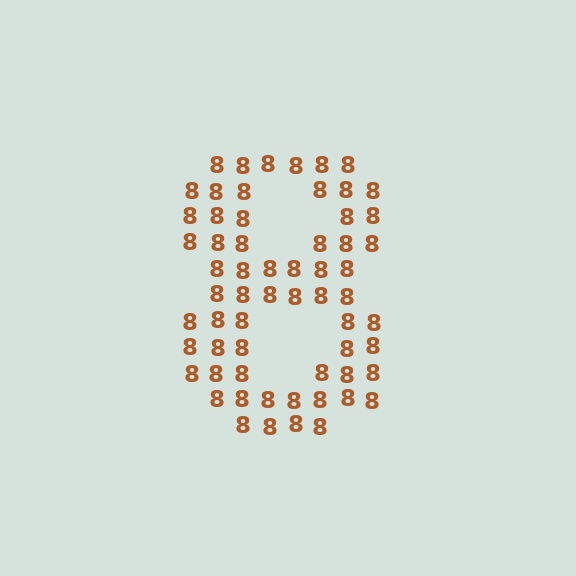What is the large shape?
The large shape is the digit 8.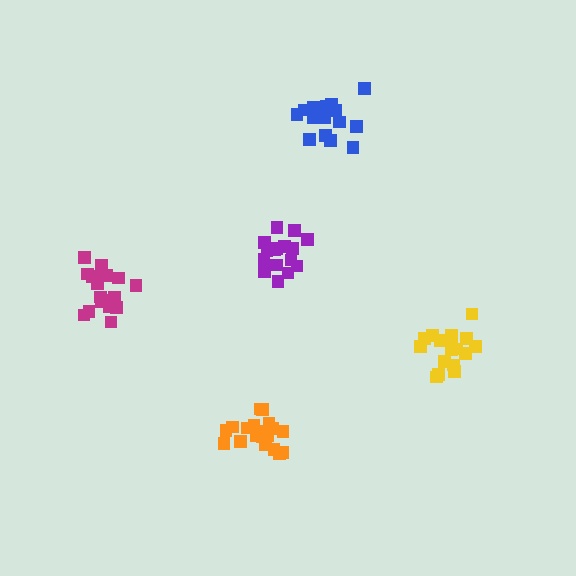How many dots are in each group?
Group 1: 20 dots, Group 2: 17 dots, Group 3: 18 dots, Group 4: 16 dots, Group 5: 16 dots (87 total).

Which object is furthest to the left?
The magenta cluster is leftmost.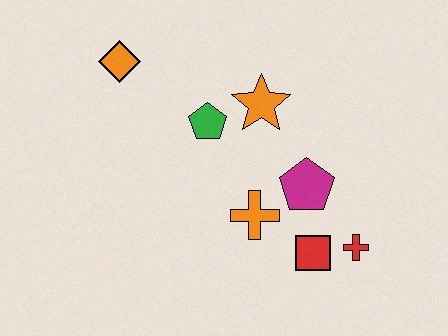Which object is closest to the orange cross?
The magenta pentagon is closest to the orange cross.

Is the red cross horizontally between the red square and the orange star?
No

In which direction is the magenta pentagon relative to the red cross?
The magenta pentagon is above the red cross.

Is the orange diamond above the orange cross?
Yes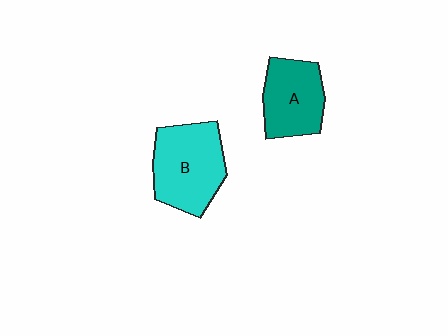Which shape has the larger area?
Shape B (cyan).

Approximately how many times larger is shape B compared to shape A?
Approximately 1.3 times.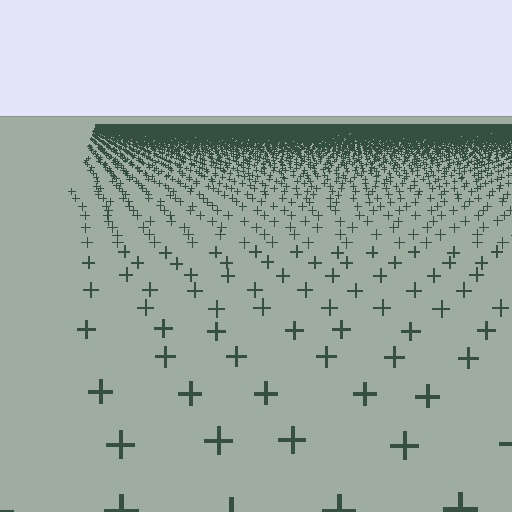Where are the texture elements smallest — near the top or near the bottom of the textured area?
Near the top.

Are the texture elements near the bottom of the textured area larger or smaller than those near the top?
Larger. Near the bottom, elements are closer to the viewer and appear at a bigger on-screen size.